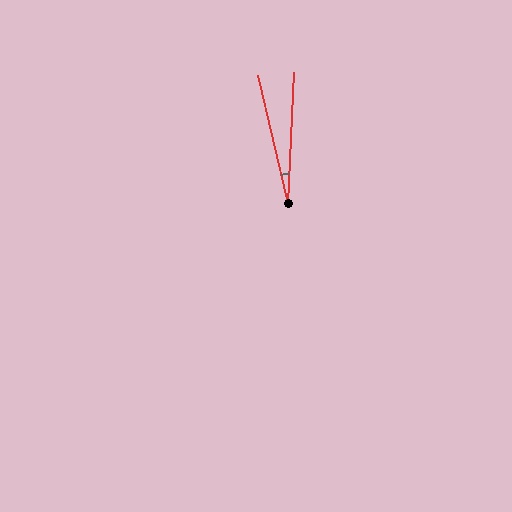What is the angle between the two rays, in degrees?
Approximately 16 degrees.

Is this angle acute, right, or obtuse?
It is acute.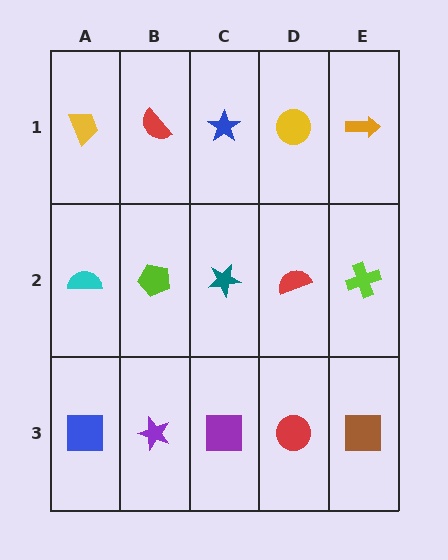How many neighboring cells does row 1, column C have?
3.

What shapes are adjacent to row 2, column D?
A yellow circle (row 1, column D), a red circle (row 3, column D), a teal star (row 2, column C), a lime cross (row 2, column E).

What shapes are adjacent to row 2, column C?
A blue star (row 1, column C), a purple square (row 3, column C), a lime pentagon (row 2, column B), a red semicircle (row 2, column D).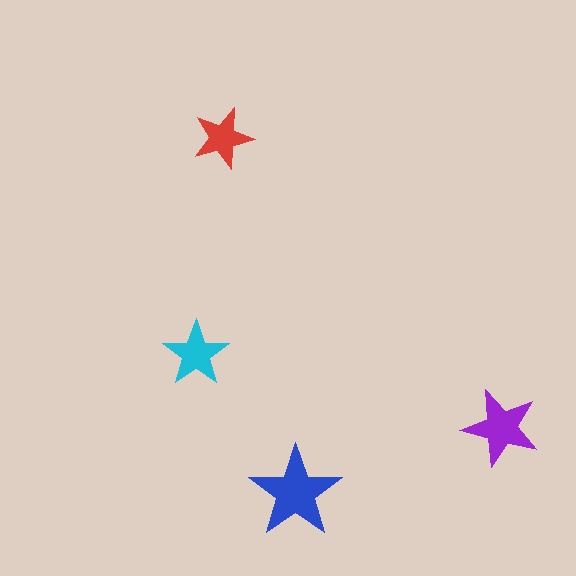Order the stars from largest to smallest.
the blue one, the purple one, the cyan one, the red one.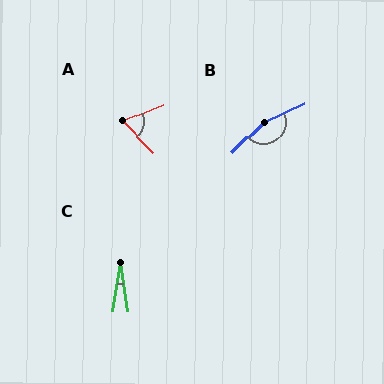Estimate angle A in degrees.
Approximately 67 degrees.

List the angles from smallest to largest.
C (17°), A (67°), B (159°).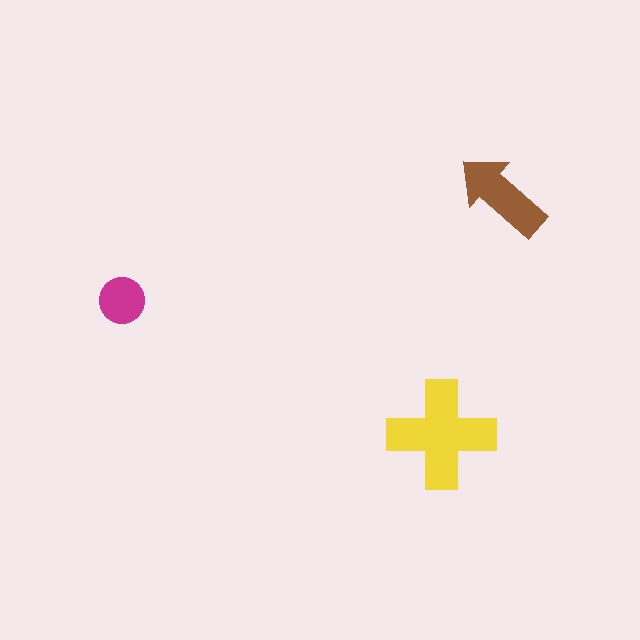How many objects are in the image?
There are 3 objects in the image.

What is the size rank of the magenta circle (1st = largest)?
3rd.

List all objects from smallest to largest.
The magenta circle, the brown arrow, the yellow cross.